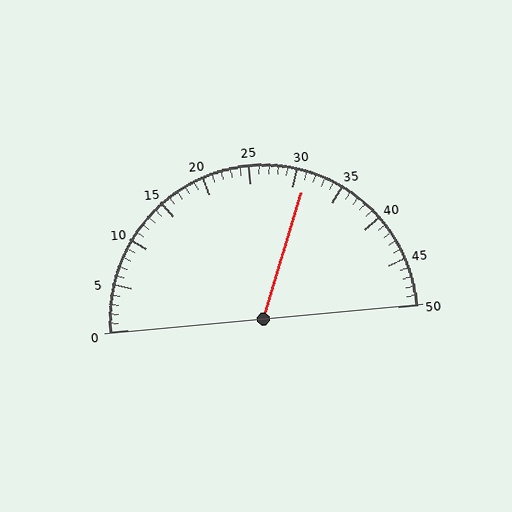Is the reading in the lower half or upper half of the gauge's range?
The reading is in the upper half of the range (0 to 50).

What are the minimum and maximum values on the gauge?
The gauge ranges from 0 to 50.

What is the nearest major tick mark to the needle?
The nearest major tick mark is 30.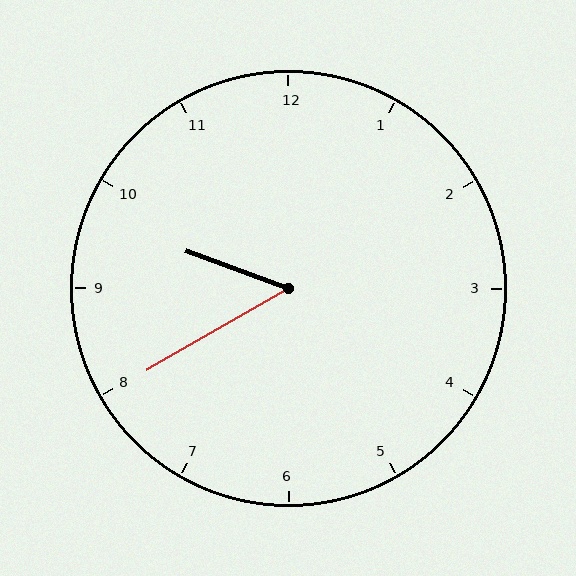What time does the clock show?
9:40.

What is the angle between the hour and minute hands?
Approximately 50 degrees.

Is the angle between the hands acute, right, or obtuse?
It is acute.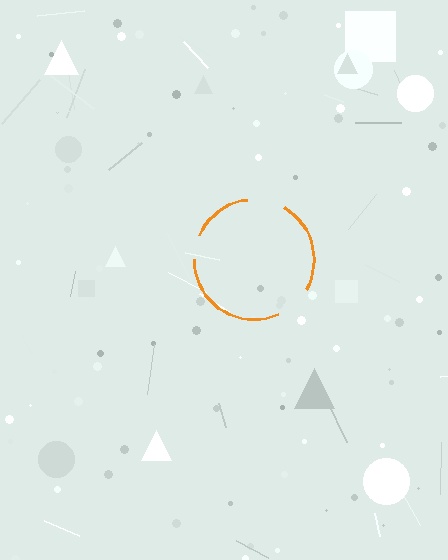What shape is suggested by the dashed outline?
The dashed outline suggests a circle.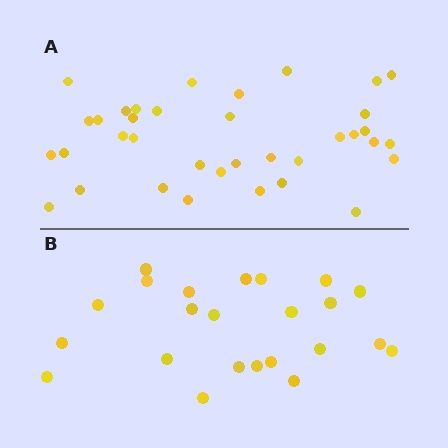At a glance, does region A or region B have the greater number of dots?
Region A (the top region) has more dots.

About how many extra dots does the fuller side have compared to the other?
Region A has approximately 15 more dots than region B.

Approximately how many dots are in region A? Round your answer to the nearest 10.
About 40 dots. (The exact count is 36, which rounds to 40.)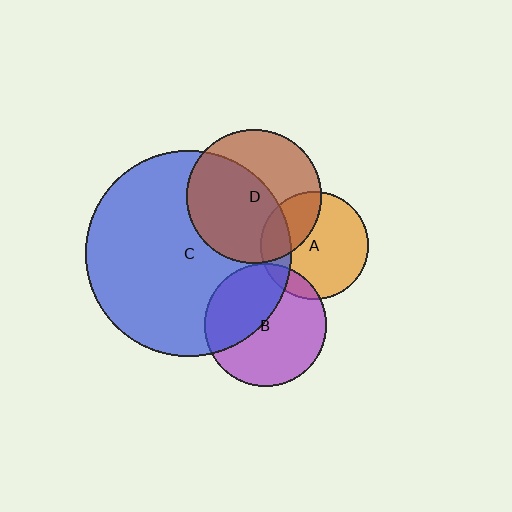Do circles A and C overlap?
Yes.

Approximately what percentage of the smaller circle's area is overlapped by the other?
Approximately 20%.